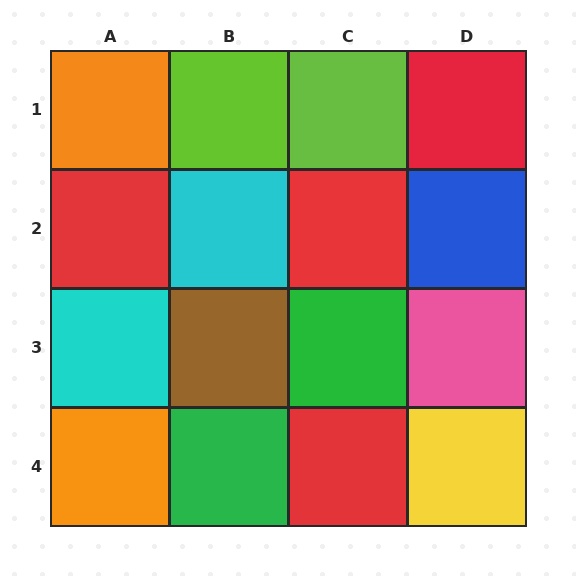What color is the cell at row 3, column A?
Cyan.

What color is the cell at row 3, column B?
Brown.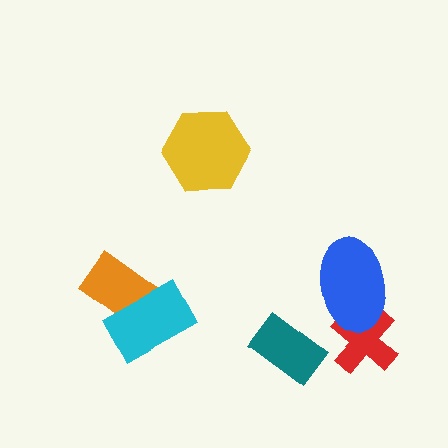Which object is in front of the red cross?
The blue ellipse is in front of the red cross.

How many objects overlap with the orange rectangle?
1 object overlaps with the orange rectangle.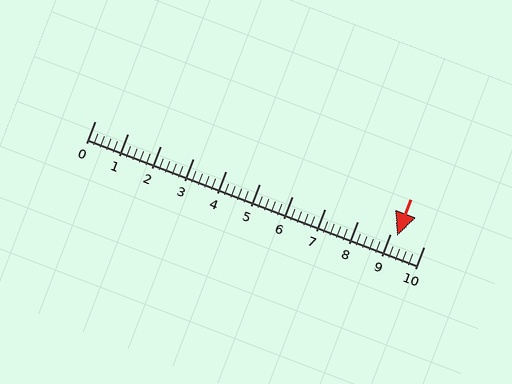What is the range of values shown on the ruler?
The ruler shows values from 0 to 10.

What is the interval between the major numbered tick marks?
The major tick marks are spaced 1 units apart.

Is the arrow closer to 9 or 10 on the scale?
The arrow is closer to 9.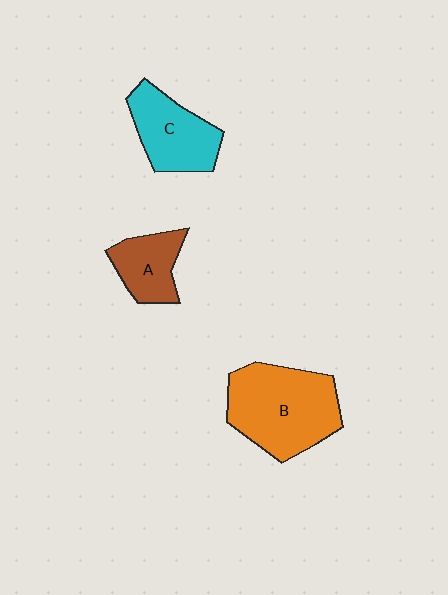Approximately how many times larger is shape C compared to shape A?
Approximately 1.4 times.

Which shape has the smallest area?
Shape A (brown).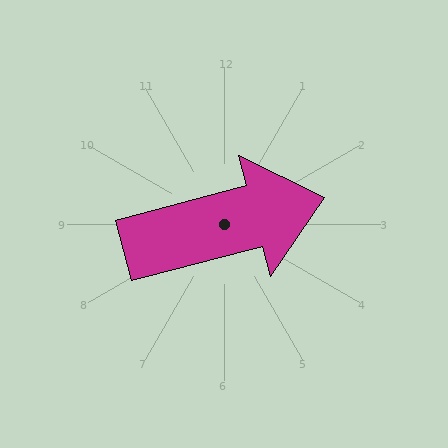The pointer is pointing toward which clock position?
Roughly 3 o'clock.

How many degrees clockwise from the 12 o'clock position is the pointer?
Approximately 75 degrees.